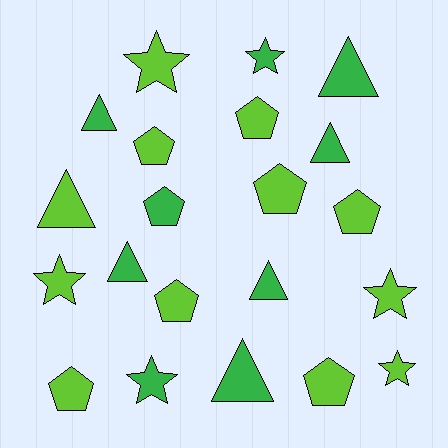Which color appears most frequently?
Lime, with 12 objects.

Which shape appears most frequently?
Pentagon, with 8 objects.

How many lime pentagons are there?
There are 7 lime pentagons.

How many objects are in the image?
There are 21 objects.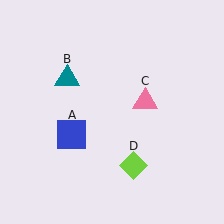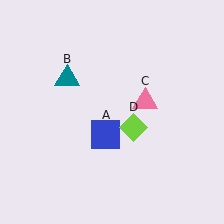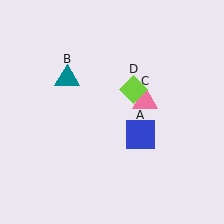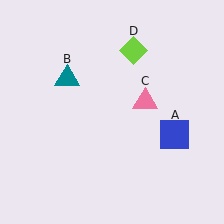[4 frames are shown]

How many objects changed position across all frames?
2 objects changed position: blue square (object A), lime diamond (object D).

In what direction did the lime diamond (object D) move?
The lime diamond (object D) moved up.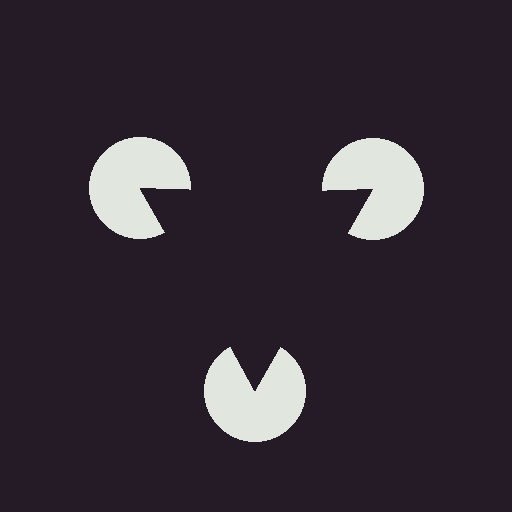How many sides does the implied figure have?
3 sides.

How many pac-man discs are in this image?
There are 3 — one at each vertex of the illusory triangle.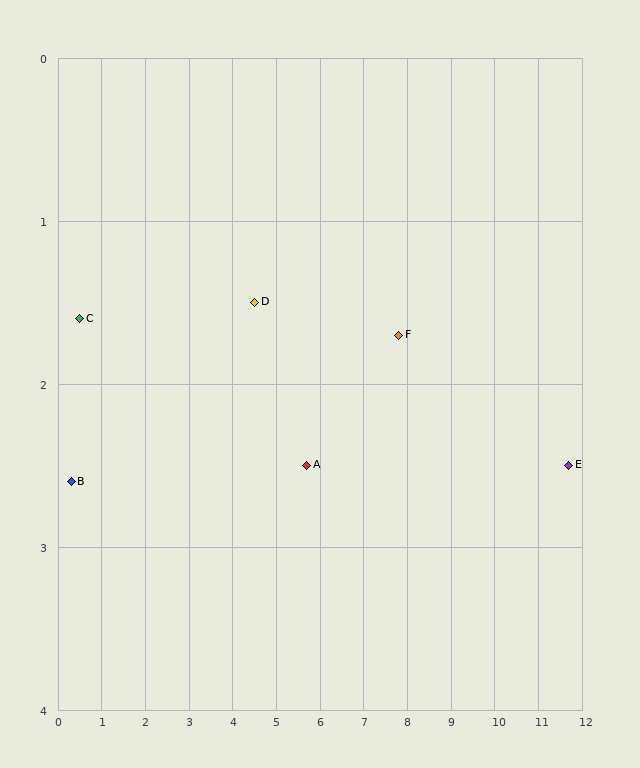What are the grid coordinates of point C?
Point C is at approximately (0.5, 1.6).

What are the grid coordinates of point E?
Point E is at approximately (11.7, 2.5).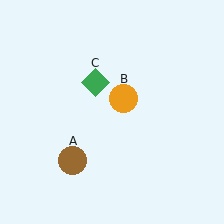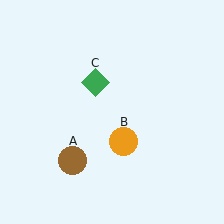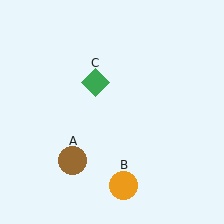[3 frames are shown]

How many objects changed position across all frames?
1 object changed position: orange circle (object B).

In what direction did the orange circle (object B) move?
The orange circle (object B) moved down.